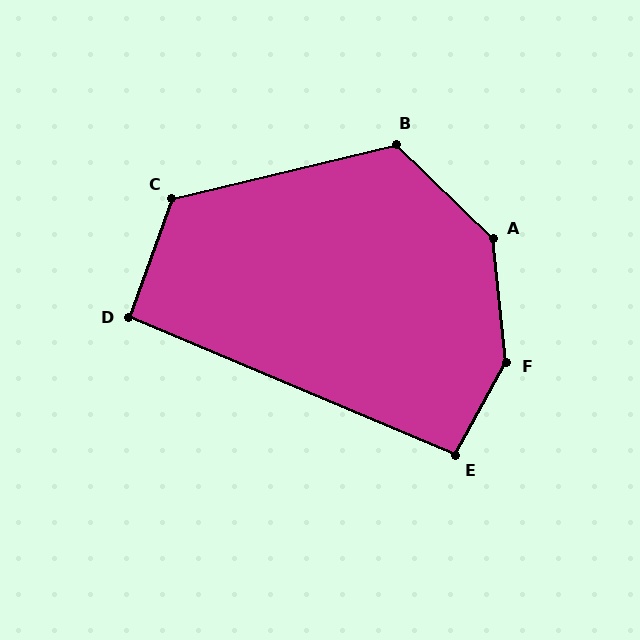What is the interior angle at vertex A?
Approximately 140 degrees (obtuse).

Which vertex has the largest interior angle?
F, at approximately 145 degrees.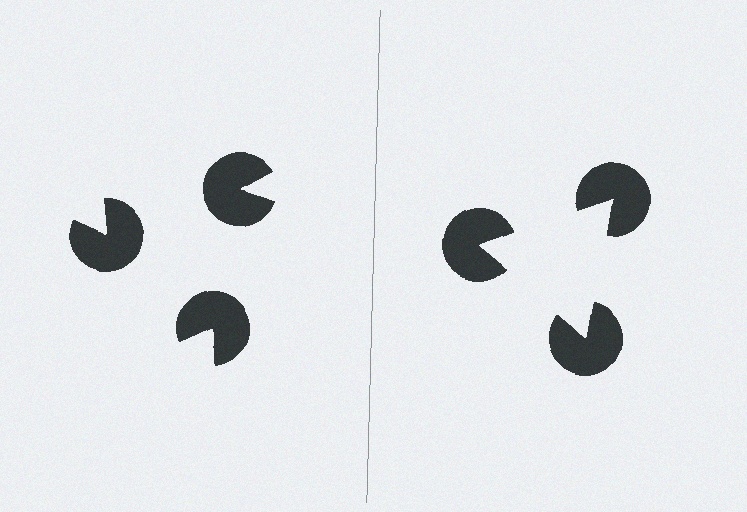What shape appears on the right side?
An illusory triangle.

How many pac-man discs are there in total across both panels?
6 — 3 on each side.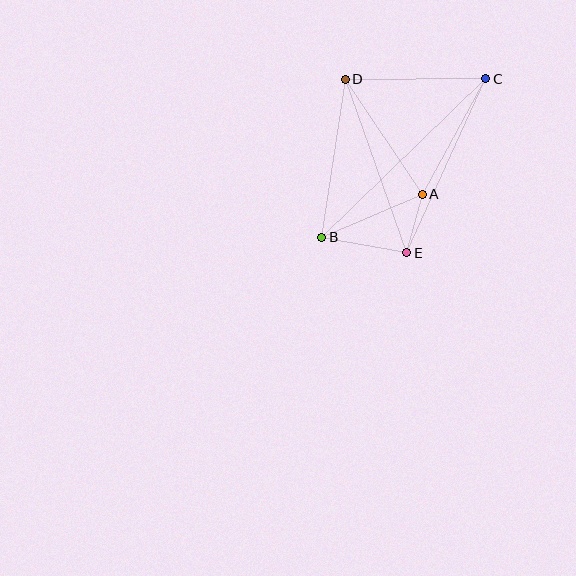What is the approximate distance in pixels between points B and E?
The distance between B and E is approximately 86 pixels.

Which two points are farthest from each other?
Points B and C are farthest from each other.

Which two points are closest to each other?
Points A and E are closest to each other.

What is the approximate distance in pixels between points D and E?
The distance between D and E is approximately 184 pixels.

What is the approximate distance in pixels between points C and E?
The distance between C and E is approximately 191 pixels.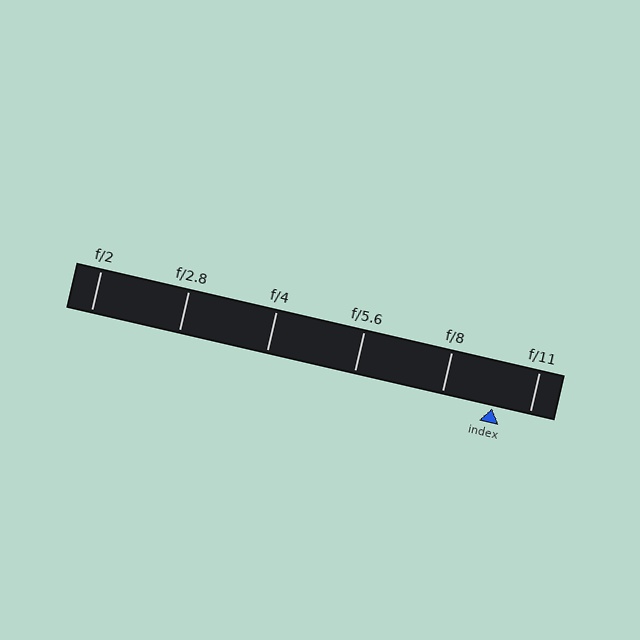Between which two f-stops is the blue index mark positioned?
The index mark is between f/8 and f/11.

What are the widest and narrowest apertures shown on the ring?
The widest aperture shown is f/2 and the narrowest is f/11.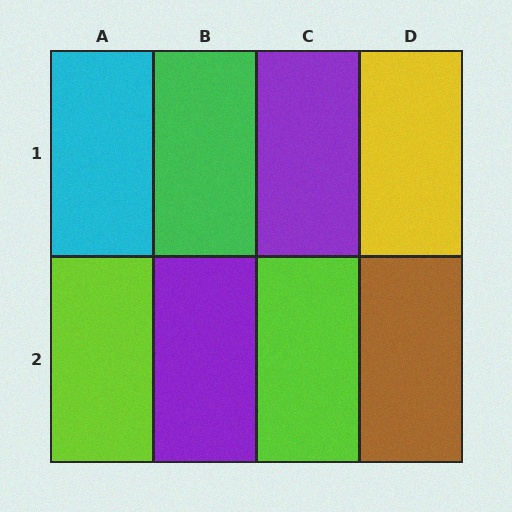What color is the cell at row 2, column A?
Lime.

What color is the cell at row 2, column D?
Brown.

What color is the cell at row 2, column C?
Lime.